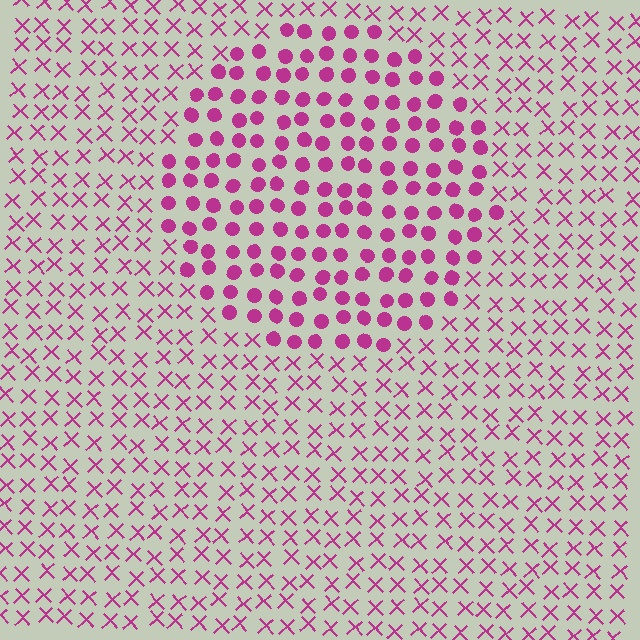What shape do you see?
I see a circle.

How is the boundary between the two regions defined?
The boundary is defined by a change in element shape: circles inside vs. X marks outside. All elements share the same color and spacing.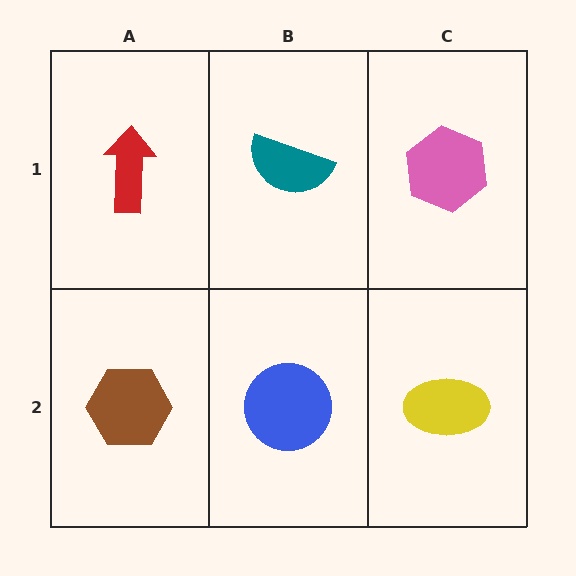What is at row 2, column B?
A blue circle.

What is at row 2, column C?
A yellow ellipse.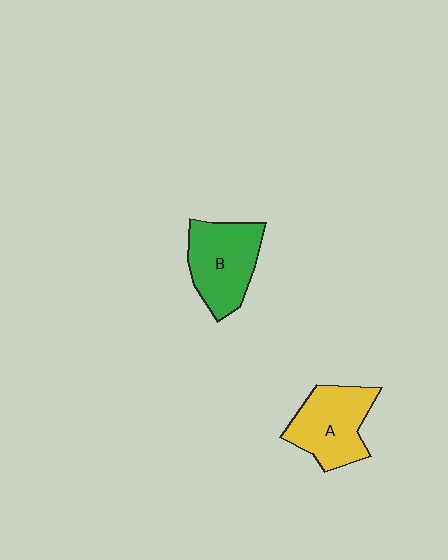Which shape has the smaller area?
Shape A (yellow).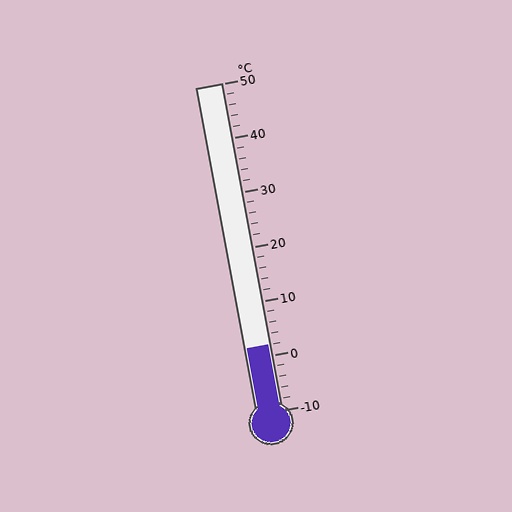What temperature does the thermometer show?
The thermometer shows approximately 2°C.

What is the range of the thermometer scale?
The thermometer scale ranges from -10°C to 50°C.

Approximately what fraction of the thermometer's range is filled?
The thermometer is filled to approximately 20% of its range.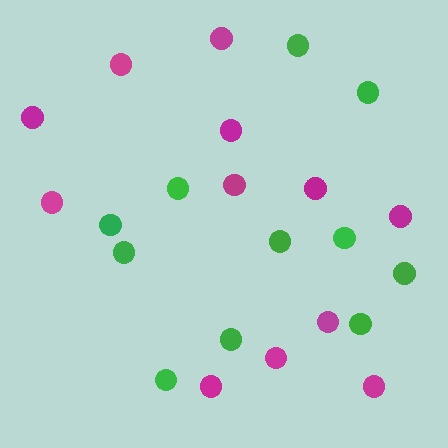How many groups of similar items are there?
There are 2 groups: one group of magenta circles (12) and one group of green circles (11).